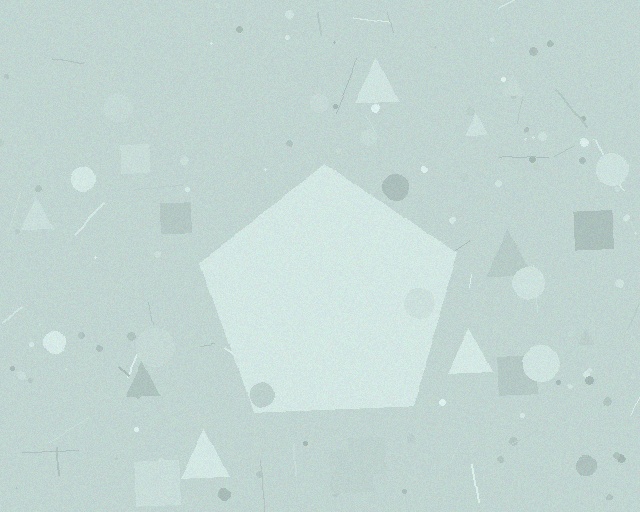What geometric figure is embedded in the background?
A pentagon is embedded in the background.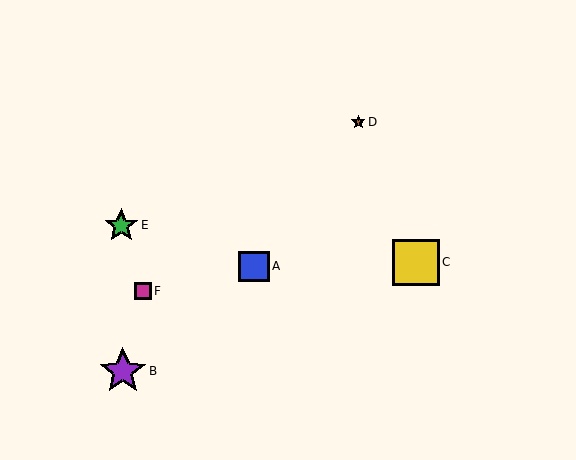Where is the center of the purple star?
The center of the purple star is at (123, 371).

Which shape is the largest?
The purple star (labeled B) is the largest.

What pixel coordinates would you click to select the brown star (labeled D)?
Click at (358, 122) to select the brown star D.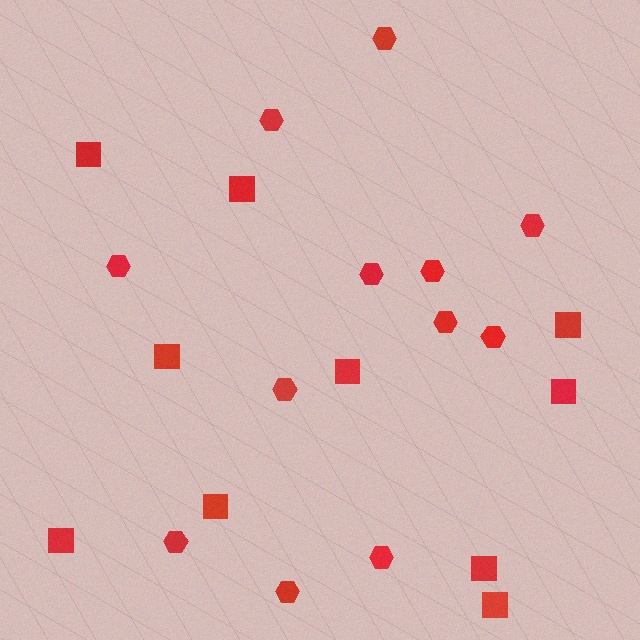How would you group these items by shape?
There are 2 groups: one group of hexagons (12) and one group of squares (10).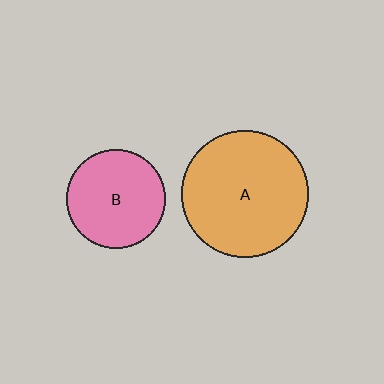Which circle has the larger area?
Circle A (orange).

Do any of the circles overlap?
No, none of the circles overlap.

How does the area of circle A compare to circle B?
Approximately 1.6 times.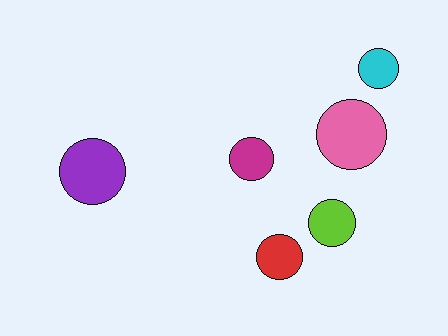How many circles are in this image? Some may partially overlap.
There are 6 circles.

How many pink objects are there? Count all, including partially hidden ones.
There is 1 pink object.